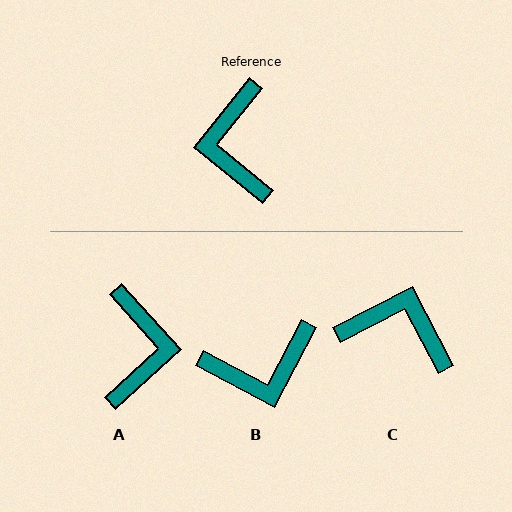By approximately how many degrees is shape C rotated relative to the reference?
Approximately 113 degrees clockwise.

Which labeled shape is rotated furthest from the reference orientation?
A, about 171 degrees away.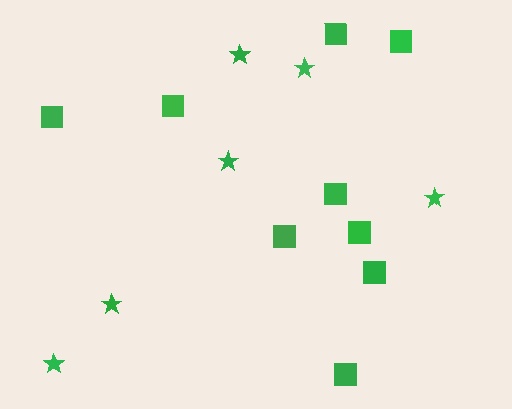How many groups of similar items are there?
There are 2 groups: one group of squares (9) and one group of stars (6).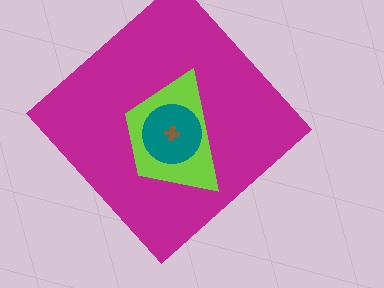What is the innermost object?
The brown cross.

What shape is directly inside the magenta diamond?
The lime trapezoid.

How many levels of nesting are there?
4.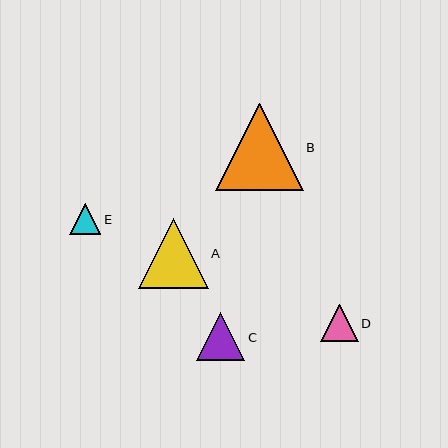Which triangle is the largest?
Triangle B is the largest with a size of approximately 88 pixels.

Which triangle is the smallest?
Triangle E is the smallest with a size of approximately 31 pixels.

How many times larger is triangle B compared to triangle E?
Triangle B is approximately 2.8 times the size of triangle E.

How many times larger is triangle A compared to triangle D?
Triangle A is approximately 1.9 times the size of triangle D.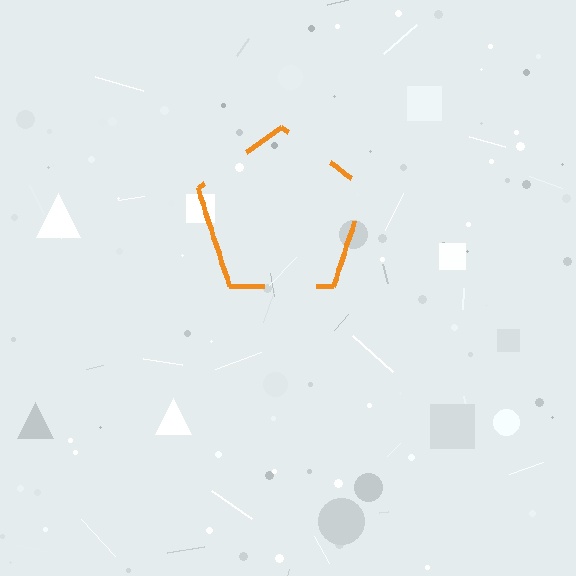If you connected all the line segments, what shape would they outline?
They would outline a pentagon.